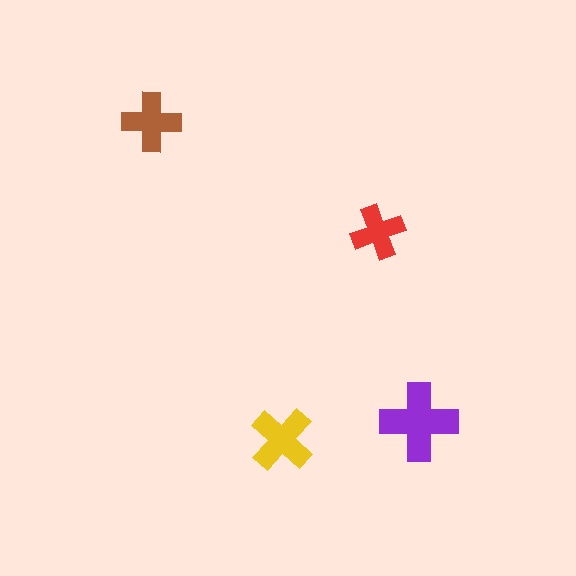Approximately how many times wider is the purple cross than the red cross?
About 1.5 times wider.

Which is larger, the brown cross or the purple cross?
The purple one.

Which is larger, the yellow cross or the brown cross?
The yellow one.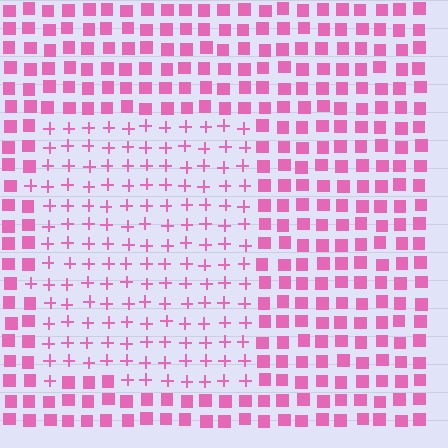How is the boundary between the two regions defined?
The boundary is defined by a change in element shape: plus signs inside vs. squares outside. All elements share the same color and spacing.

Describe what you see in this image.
The image is filled with small pink elements arranged in a uniform grid. A rectangle-shaped region contains plus signs, while the surrounding area contains squares. The boundary is defined purely by the change in element shape.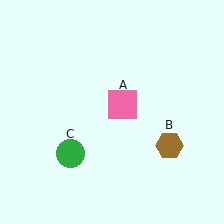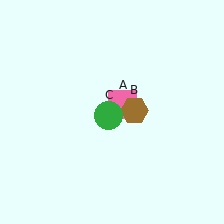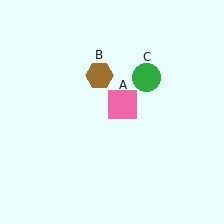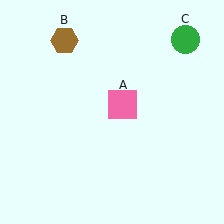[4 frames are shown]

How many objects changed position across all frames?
2 objects changed position: brown hexagon (object B), green circle (object C).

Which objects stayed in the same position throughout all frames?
Pink square (object A) remained stationary.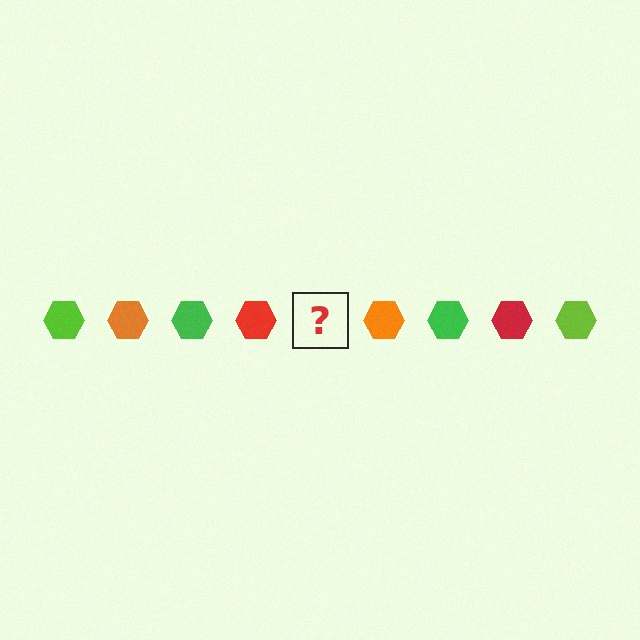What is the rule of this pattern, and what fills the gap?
The rule is that the pattern cycles through lime, orange, green, red hexagons. The gap should be filled with a lime hexagon.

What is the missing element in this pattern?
The missing element is a lime hexagon.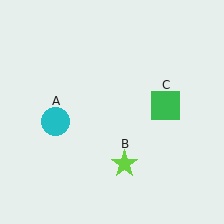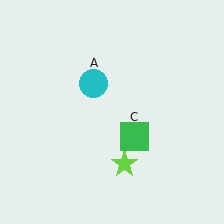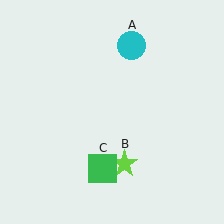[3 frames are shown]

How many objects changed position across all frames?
2 objects changed position: cyan circle (object A), green square (object C).